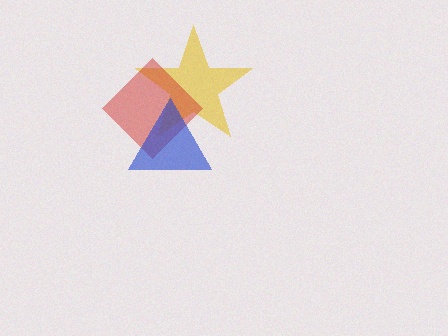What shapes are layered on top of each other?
The layered shapes are: a yellow star, a red diamond, a blue triangle.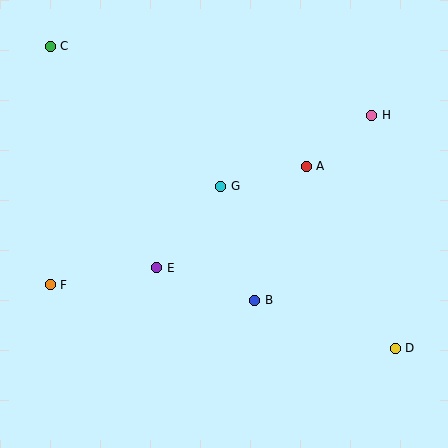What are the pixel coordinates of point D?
Point D is at (395, 348).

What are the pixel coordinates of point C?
Point C is at (50, 46).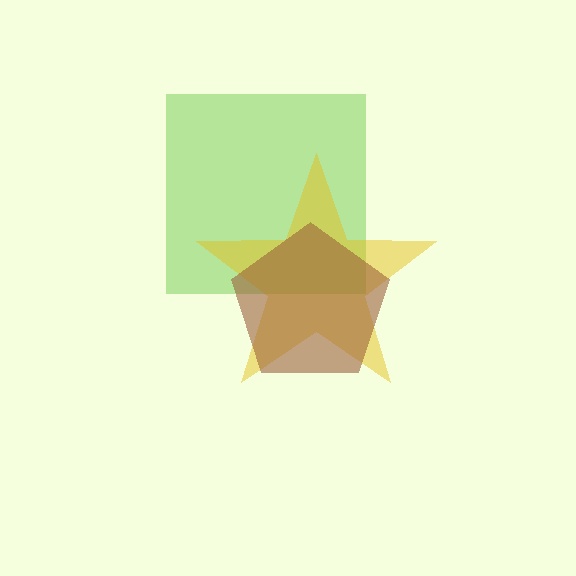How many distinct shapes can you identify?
There are 3 distinct shapes: a lime square, a yellow star, a brown pentagon.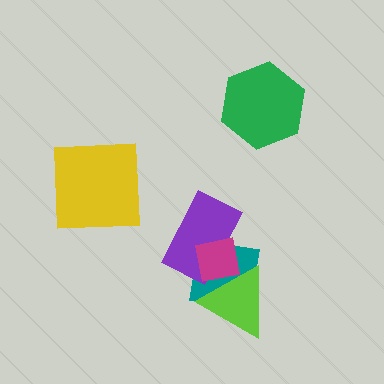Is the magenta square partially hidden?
No, no other shape covers it.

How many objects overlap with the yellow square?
0 objects overlap with the yellow square.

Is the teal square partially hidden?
Yes, it is partially covered by another shape.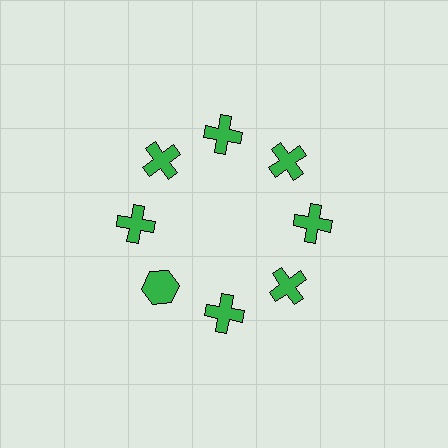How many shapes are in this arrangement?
There are 8 shapes arranged in a ring pattern.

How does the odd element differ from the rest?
It has a different shape: hexagon instead of cross.